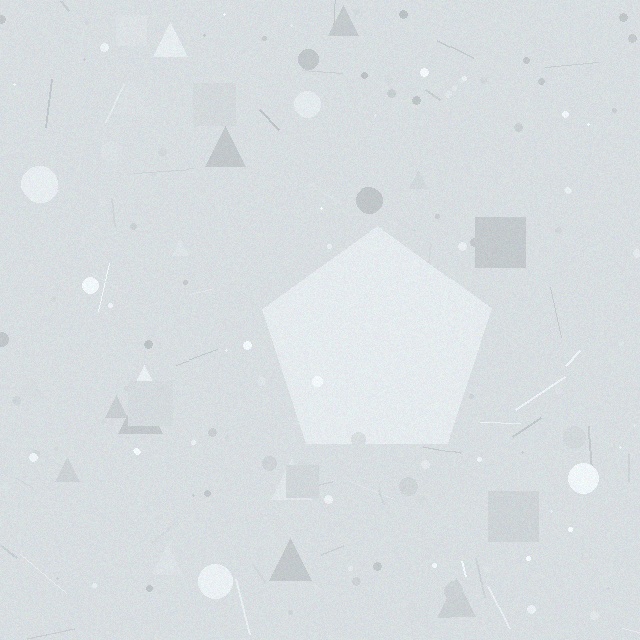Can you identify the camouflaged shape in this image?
The camouflaged shape is a pentagon.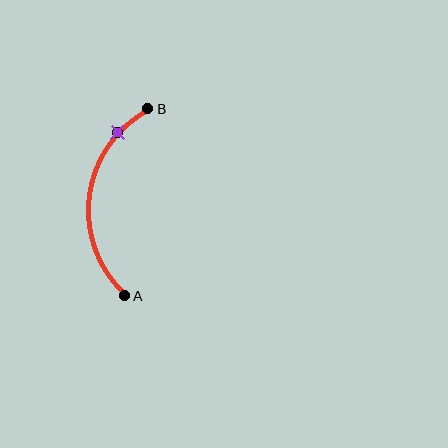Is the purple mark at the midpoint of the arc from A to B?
No. The purple mark lies on the arc but is closer to endpoint B. The arc midpoint would be at the point on the curve equidistant along the arc from both A and B.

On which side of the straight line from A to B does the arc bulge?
The arc bulges to the left of the straight line connecting A and B.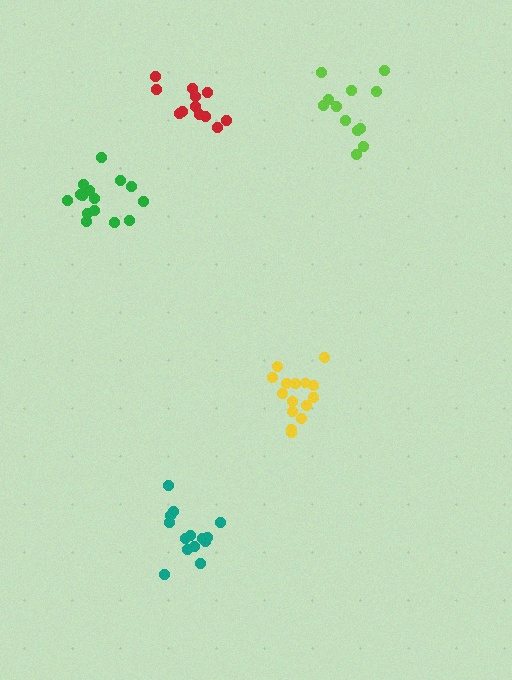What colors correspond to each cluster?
The clusters are colored: green, yellow, teal, lime, red.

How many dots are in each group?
Group 1: 15 dots, Group 2: 15 dots, Group 3: 14 dots, Group 4: 12 dots, Group 5: 12 dots (68 total).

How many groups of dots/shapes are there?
There are 5 groups.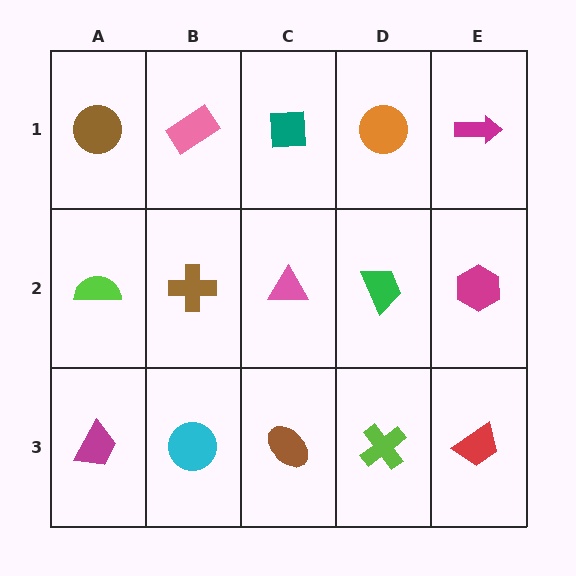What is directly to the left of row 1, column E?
An orange circle.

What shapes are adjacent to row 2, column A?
A brown circle (row 1, column A), a magenta trapezoid (row 3, column A), a brown cross (row 2, column B).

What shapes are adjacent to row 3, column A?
A lime semicircle (row 2, column A), a cyan circle (row 3, column B).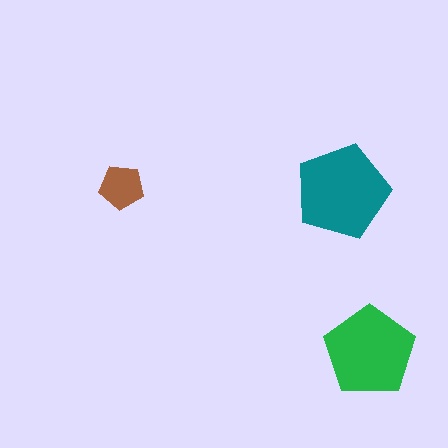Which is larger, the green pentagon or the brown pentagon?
The green one.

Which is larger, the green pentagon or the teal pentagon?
The teal one.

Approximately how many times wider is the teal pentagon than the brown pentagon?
About 2 times wider.